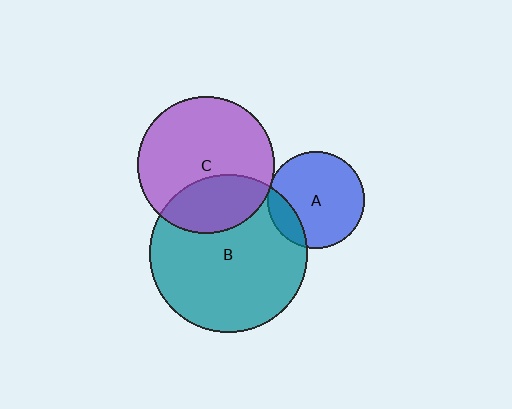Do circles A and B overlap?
Yes.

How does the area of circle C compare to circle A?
Approximately 2.0 times.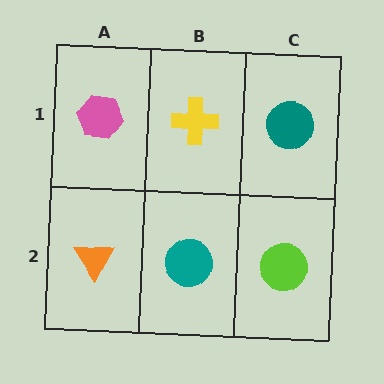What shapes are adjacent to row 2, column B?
A yellow cross (row 1, column B), an orange triangle (row 2, column A), a lime circle (row 2, column C).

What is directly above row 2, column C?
A teal circle.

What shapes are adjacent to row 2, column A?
A pink hexagon (row 1, column A), a teal circle (row 2, column B).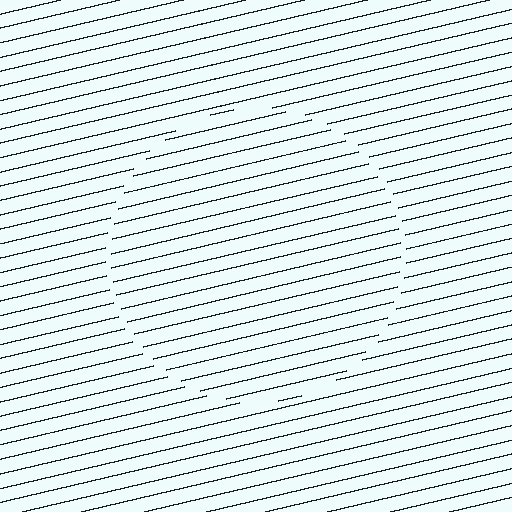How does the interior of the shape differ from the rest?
The interior of the shape contains the same grating, shifted by half a period — the contour is defined by the phase discontinuity where line-ends from the inner and outer gratings abut.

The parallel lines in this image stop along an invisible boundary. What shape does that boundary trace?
An illusory circle. The interior of the shape contains the same grating, shifted by half a period — the contour is defined by the phase discontinuity where line-ends from the inner and outer gratings abut.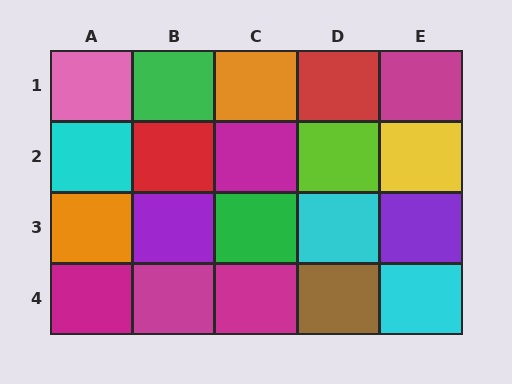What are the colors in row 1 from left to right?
Pink, green, orange, red, magenta.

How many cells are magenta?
5 cells are magenta.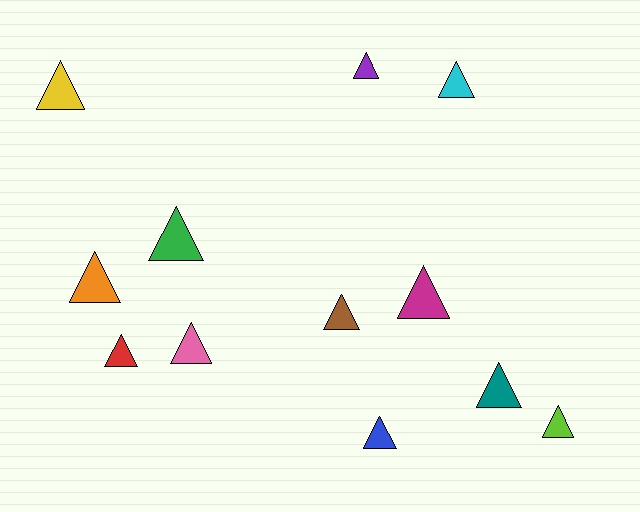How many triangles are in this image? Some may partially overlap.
There are 12 triangles.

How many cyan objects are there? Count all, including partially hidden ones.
There is 1 cyan object.